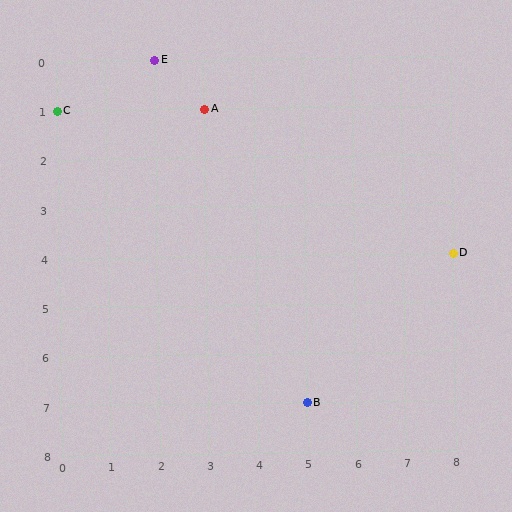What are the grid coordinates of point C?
Point C is at grid coordinates (0, 1).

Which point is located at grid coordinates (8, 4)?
Point D is at (8, 4).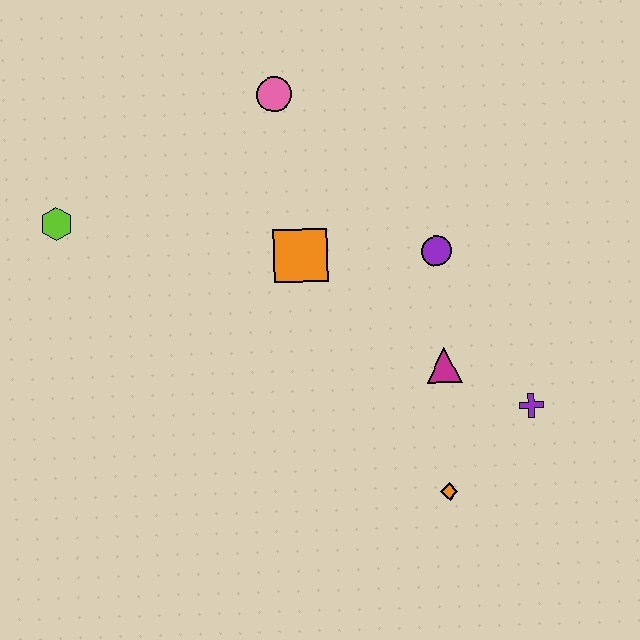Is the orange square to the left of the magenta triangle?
Yes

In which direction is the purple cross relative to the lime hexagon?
The purple cross is to the right of the lime hexagon.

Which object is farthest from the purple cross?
The lime hexagon is farthest from the purple cross.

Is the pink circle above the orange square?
Yes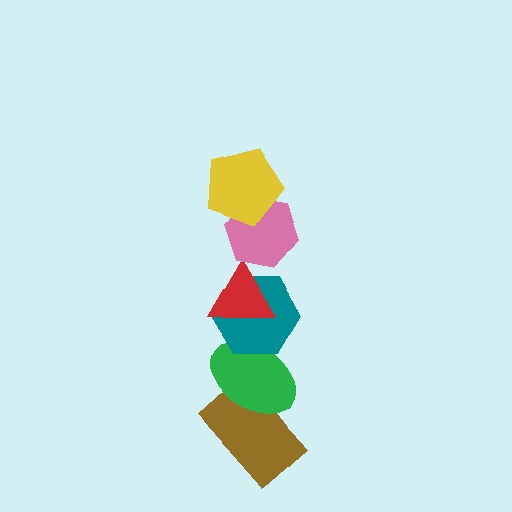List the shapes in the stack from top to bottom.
From top to bottom: the yellow pentagon, the pink hexagon, the red triangle, the teal hexagon, the green ellipse, the brown rectangle.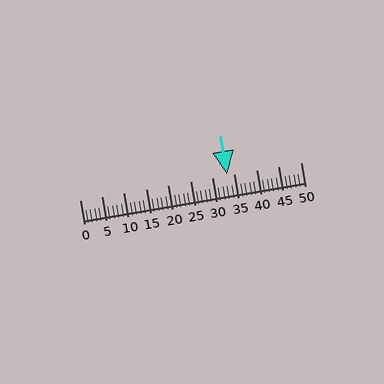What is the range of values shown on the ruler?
The ruler shows values from 0 to 50.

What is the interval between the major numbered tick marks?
The major tick marks are spaced 5 units apart.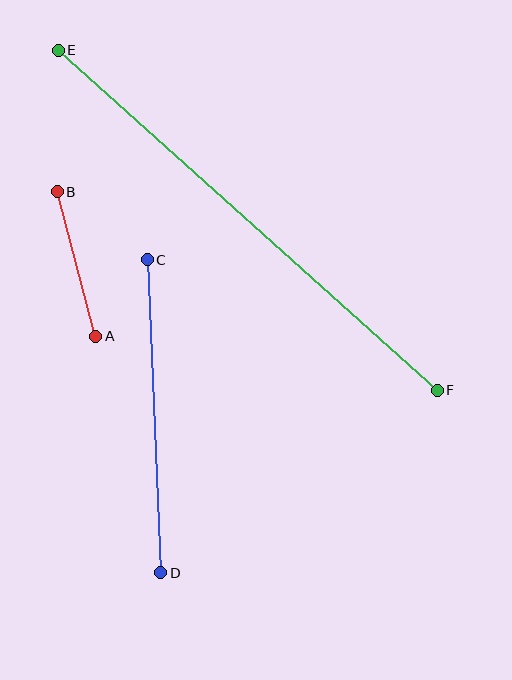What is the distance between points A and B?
The distance is approximately 150 pixels.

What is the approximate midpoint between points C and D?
The midpoint is at approximately (154, 416) pixels.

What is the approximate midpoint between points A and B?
The midpoint is at approximately (77, 264) pixels.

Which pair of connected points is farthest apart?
Points E and F are farthest apart.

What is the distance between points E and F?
The distance is approximately 509 pixels.